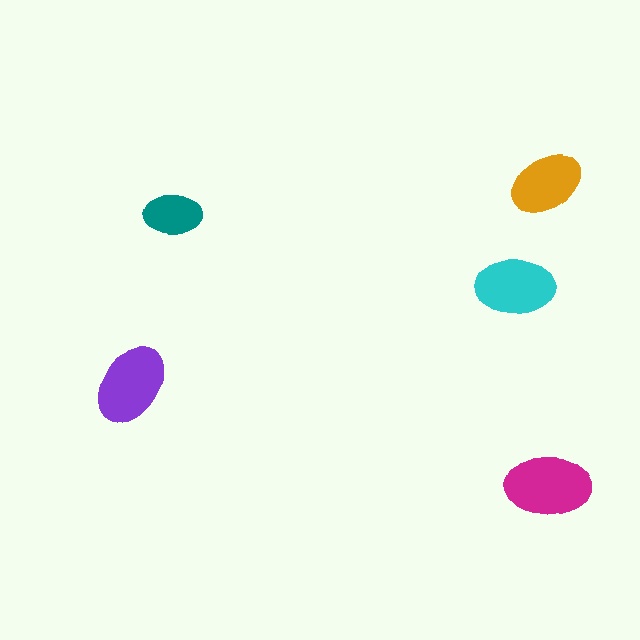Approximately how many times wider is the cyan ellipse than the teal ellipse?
About 1.5 times wider.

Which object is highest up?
The orange ellipse is topmost.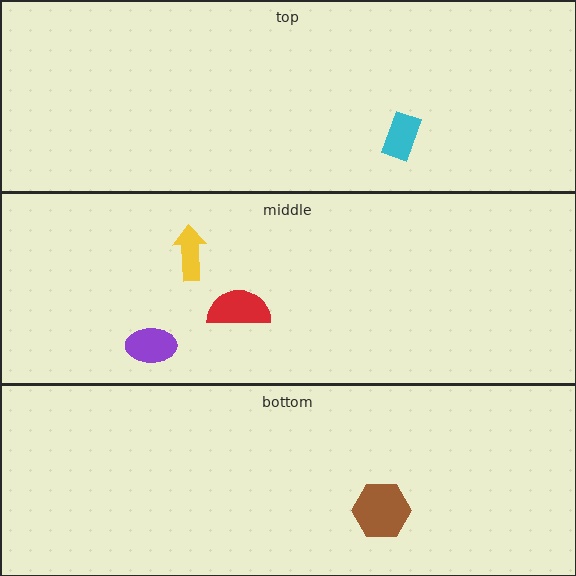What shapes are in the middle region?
The red semicircle, the yellow arrow, the purple ellipse.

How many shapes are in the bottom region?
1.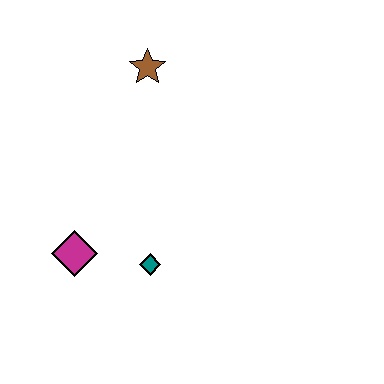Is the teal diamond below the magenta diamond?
Yes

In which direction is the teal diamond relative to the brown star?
The teal diamond is below the brown star.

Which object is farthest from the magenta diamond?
The brown star is farthest from the magenta diamond.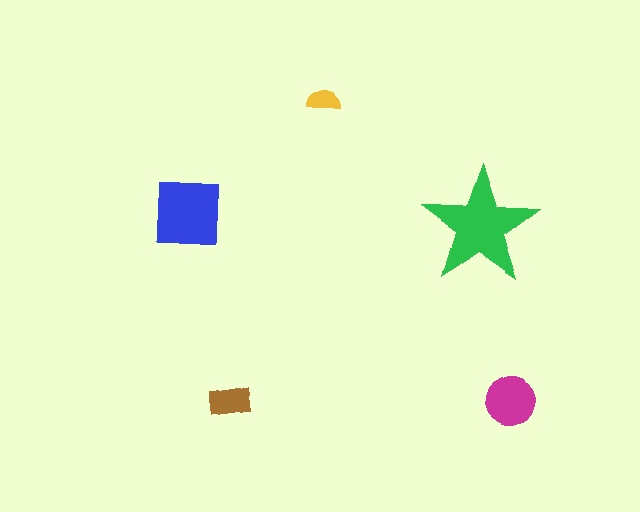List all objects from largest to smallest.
The green star, the blue square, the magenta circle, the brown rectangle, the yellow semicircle.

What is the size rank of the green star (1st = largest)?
1st.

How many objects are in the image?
There are 5 objects in the image.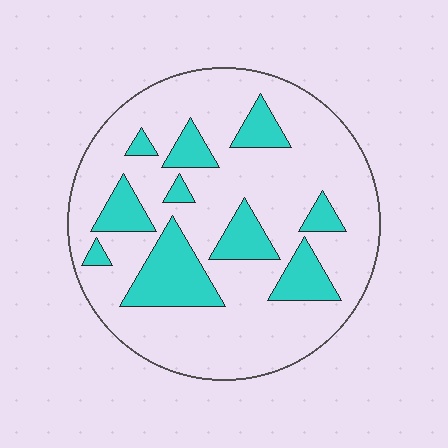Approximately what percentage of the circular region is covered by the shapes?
Approximately 25%.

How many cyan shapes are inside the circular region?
10.